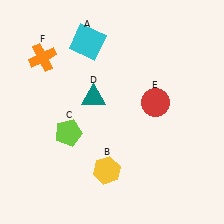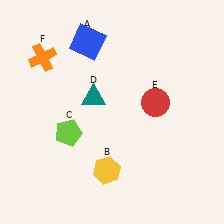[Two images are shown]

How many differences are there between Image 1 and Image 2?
There is 1 difference between the two images.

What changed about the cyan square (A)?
In Image 1, A is cyan. In Image 2, it changed to blue.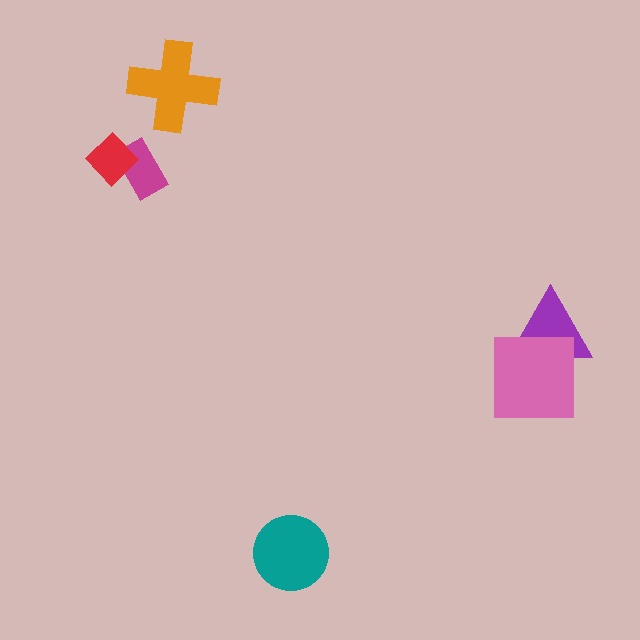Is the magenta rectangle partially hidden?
Yes, it is partially covered by another shape.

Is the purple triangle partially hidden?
Yes, it is partially covered by another shape.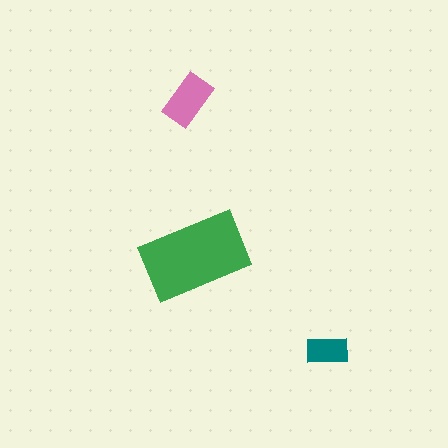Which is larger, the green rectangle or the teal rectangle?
The green one.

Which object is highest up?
The pink rectangle is topmost.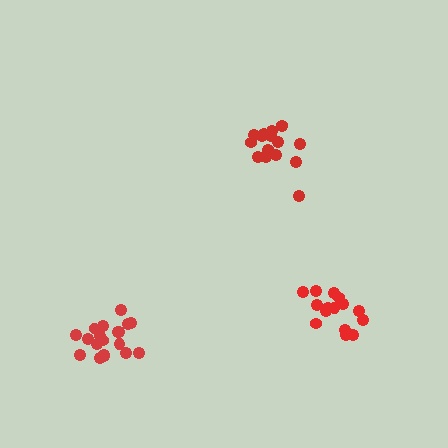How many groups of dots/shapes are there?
There are 3 groups.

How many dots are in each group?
Group 1: 19 dots, Group 2: 15 dots, Group 3: 18 dots (52 total).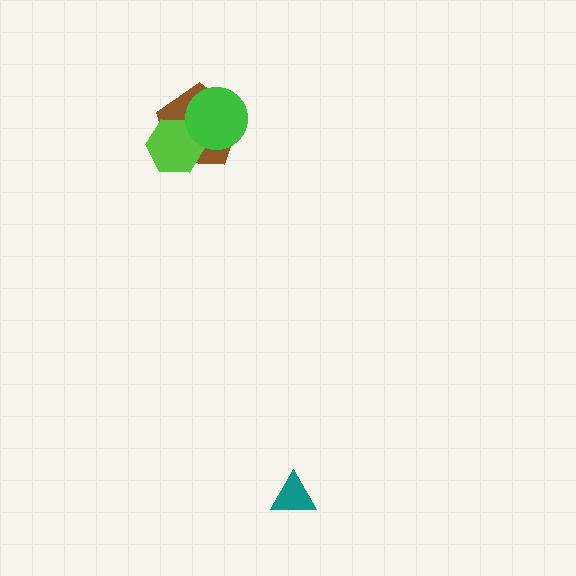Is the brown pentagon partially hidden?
Yes, it is partially covered by another shape.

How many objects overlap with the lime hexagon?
2 objects overlap with the lime hexagon.